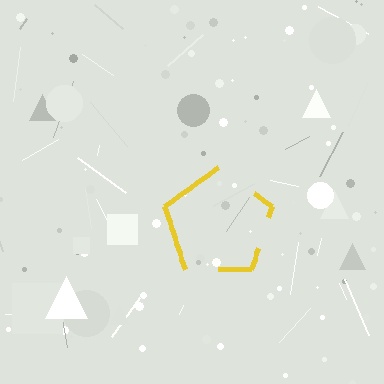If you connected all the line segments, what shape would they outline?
They would outline a pentagon.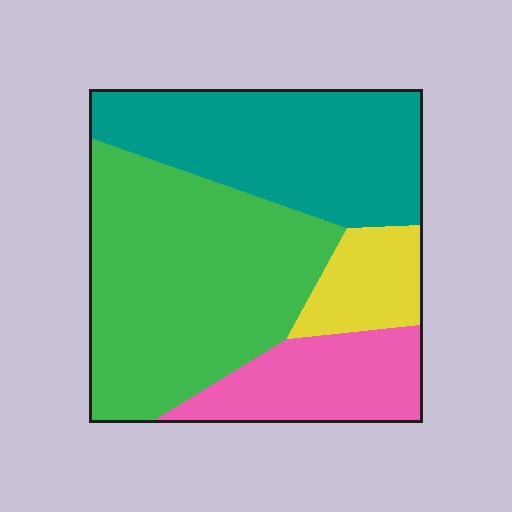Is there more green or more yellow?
Green.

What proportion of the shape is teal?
Teal covers roughly 30% of the shape.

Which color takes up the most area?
Green, at roughly 45%.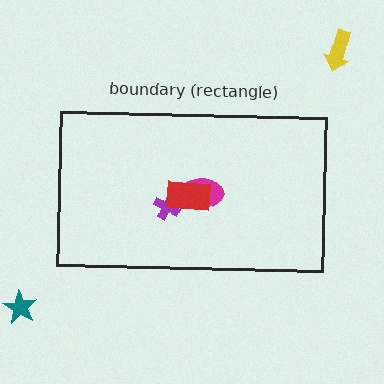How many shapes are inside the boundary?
3 inside, 2 outside.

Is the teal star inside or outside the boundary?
Outside.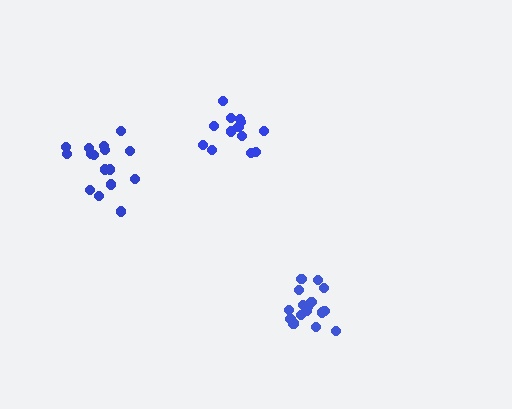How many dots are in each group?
Group 1: 17 dots, Group 2: 16 dots, Group 3: 14 dots (47 total).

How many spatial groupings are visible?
There are 3 spatial groupings.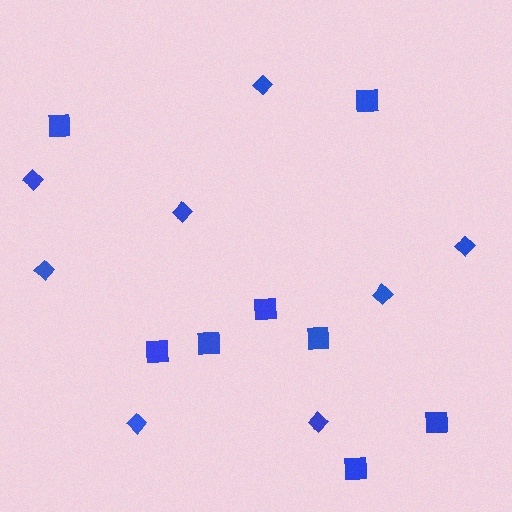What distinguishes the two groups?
There are 2 groups: one group of diamonds (8) and one group of squares (8).